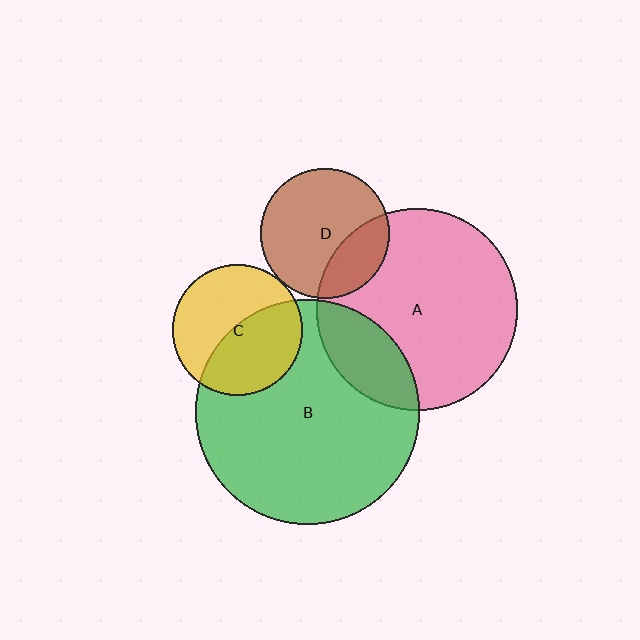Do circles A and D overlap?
Yes.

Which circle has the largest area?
Circle B (green).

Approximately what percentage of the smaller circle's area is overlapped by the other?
Approximately 25%.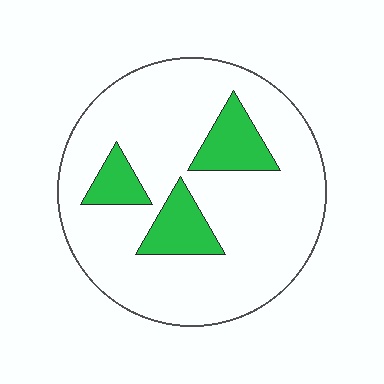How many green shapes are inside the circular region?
3.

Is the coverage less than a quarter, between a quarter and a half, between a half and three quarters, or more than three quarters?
Less than a quarter.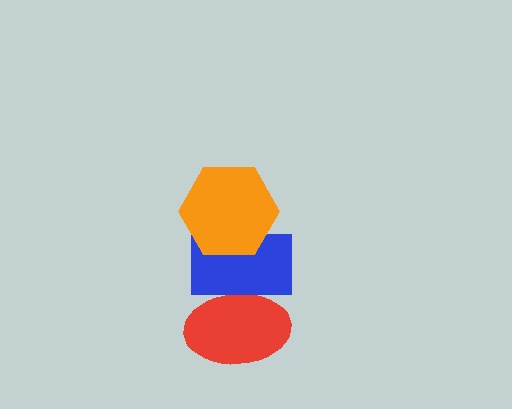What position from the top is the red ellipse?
The red ellipse is 3rd from the top.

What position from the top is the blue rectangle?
The blue rectangle is 2nd from the top.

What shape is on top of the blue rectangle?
The orange hexagon is on top of the blue rectangle.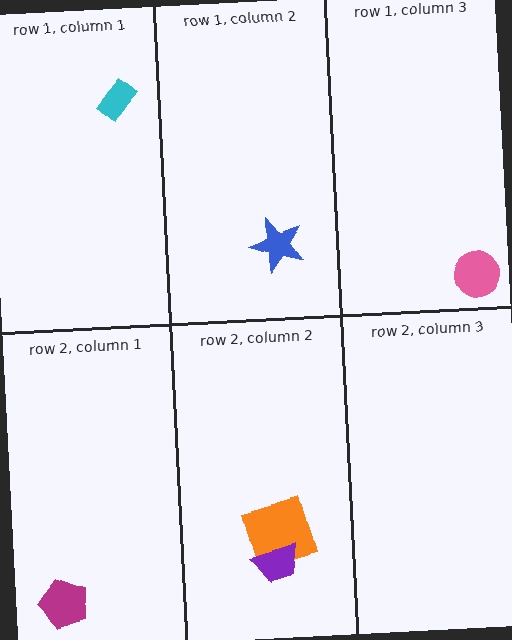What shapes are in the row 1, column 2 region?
The blue star.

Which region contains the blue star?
The row 1, column 2 region.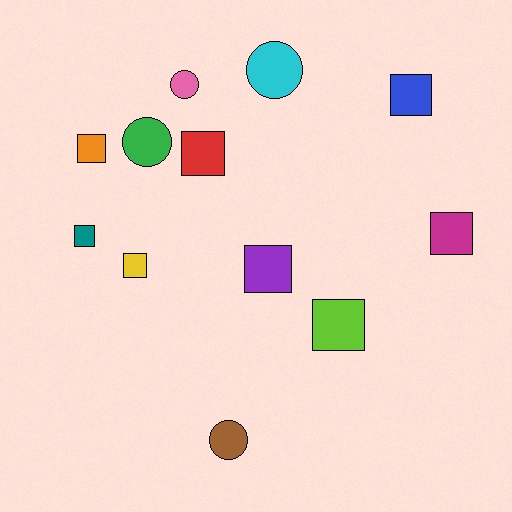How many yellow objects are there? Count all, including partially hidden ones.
There is 1 yellow object.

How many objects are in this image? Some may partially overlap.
There are 12 objects.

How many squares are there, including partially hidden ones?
There are 8 squares.